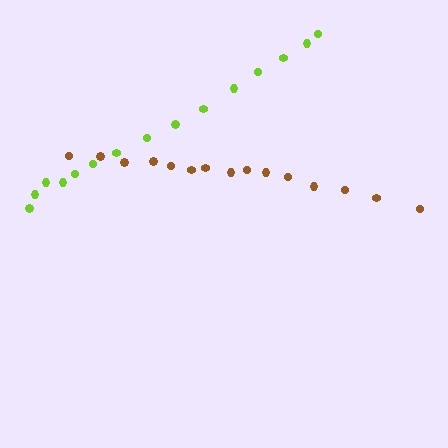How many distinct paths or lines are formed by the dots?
There are 2 distinct paths.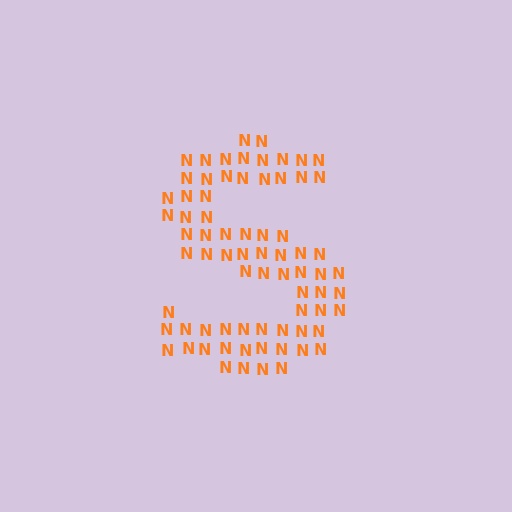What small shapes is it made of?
It is made of small letter N's.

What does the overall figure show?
The overall figure shows the letter S.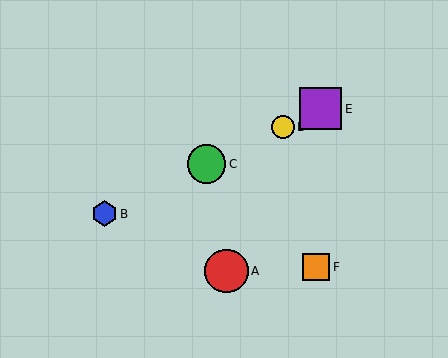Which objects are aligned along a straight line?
Objects B, C, D, E are aligned along a straight line.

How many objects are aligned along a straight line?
4 objects (B, C, D, E) are aligned along a straight line.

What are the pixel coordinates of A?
Object A is at (226, 271).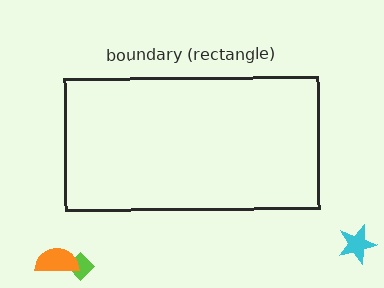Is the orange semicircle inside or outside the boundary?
Outside.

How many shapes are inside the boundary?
0 inside, 3 outside.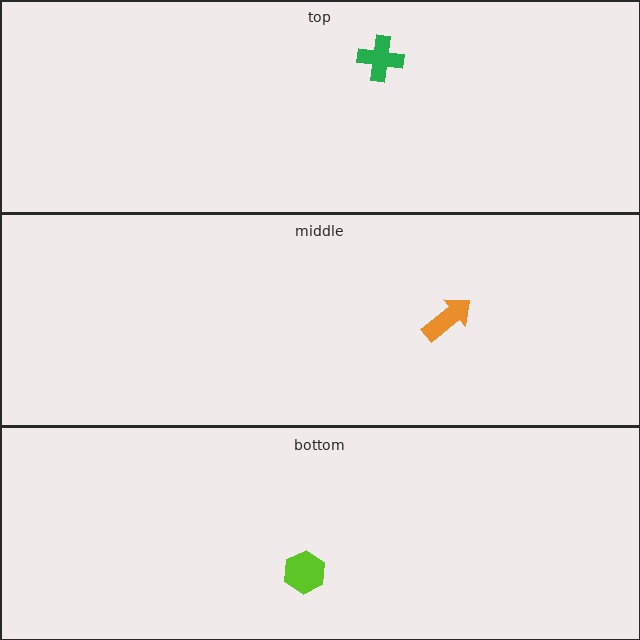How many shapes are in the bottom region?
1.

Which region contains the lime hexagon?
The bottom region.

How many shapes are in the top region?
1.